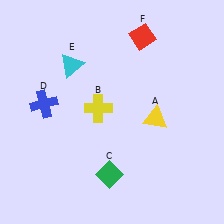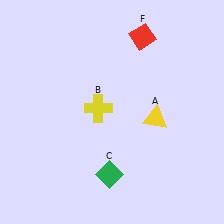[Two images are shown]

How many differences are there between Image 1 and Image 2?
There are 2 differences between the two images.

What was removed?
The blue cross (D), the cyan triangle (E) were removed in Image 2.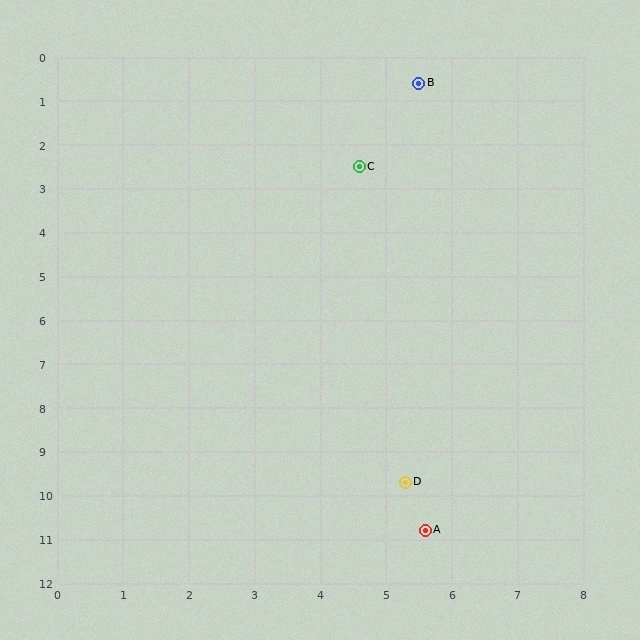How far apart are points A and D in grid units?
Points A and D are about 1.1 grid units apart.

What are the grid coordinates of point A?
Point A is at approximately (5.6, 10.8).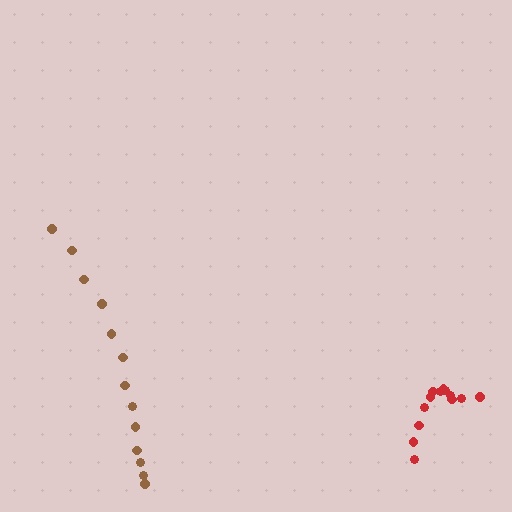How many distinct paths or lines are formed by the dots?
There are 2 distinct paths.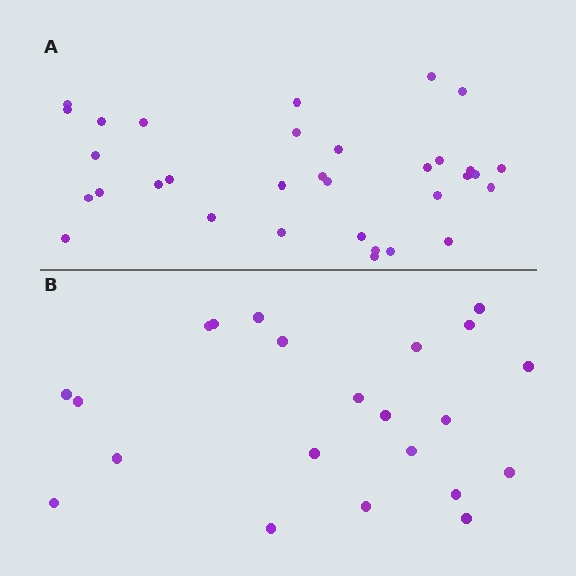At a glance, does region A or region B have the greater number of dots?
Region A (the top region) has more dots.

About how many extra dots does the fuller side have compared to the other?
Region A has roughly 12 or so more dots than region B.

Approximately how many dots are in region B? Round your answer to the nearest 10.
About 20 dots. (The exact count is 22, which rounds to 20.)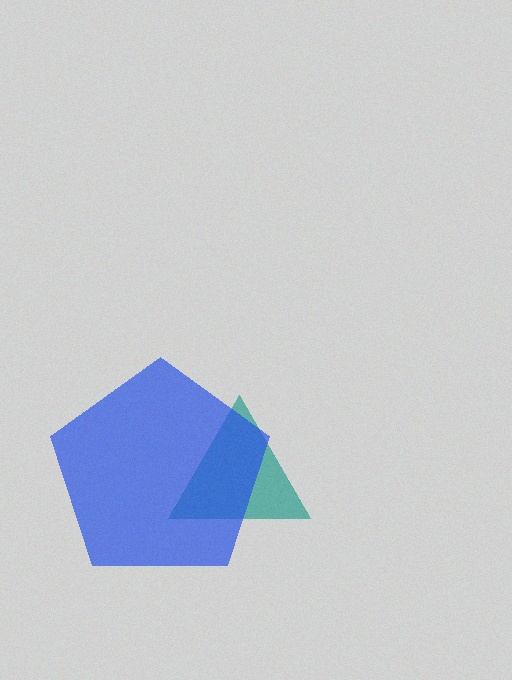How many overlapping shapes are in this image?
There are 2 overlapping shapes in the image.